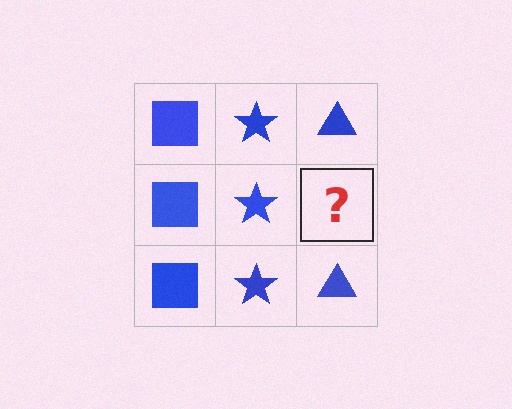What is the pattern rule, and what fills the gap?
The rule is that each column has a consistent shape. The gap should be filled with a blue triangle.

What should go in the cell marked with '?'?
The missing cell should contain a blue triangle.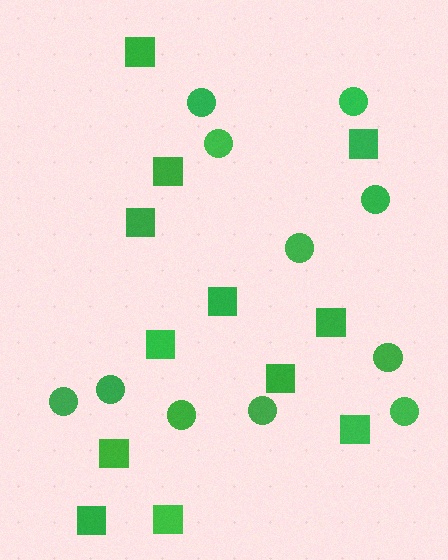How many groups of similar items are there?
There are 2 groups: one group of circles (11) and one group of squares (12).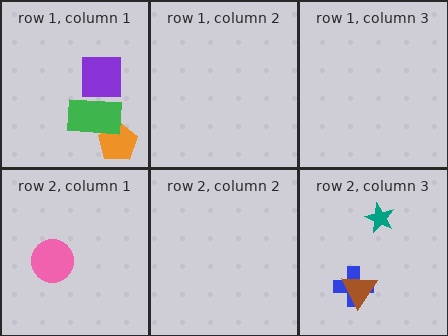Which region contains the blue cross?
The row 2, column 3 region.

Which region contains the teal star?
The row 2, column 3 region.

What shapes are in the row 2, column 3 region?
The blue cross, the brown triangle, the teal star.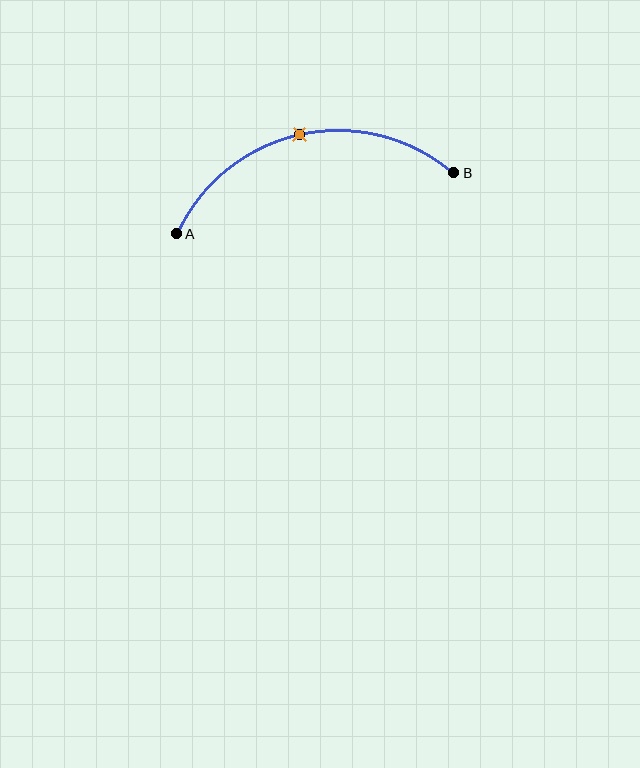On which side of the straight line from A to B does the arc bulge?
The arc bulges above the straight line connecting A and B.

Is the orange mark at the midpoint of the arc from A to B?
Yes. The orange mark lies on the arc at equal arc-length from both A and B — it is the arc midpoint.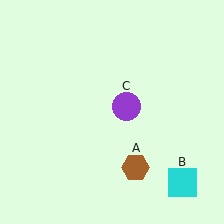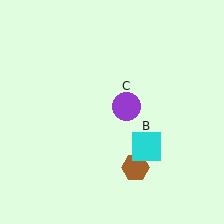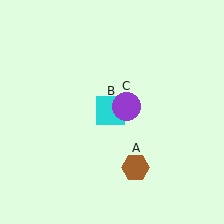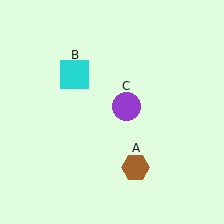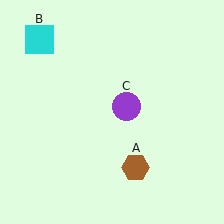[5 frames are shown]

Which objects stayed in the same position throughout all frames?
Brown hexagon (object A) and purple circle (object C) remained stationary.